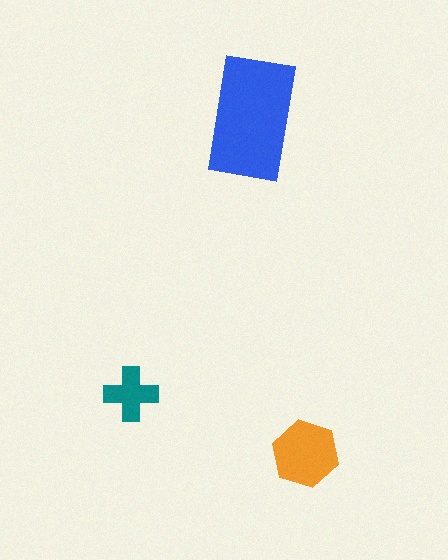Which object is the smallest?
The teal cross.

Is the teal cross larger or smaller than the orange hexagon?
Smaller.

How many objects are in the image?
There are 3 objects in the image.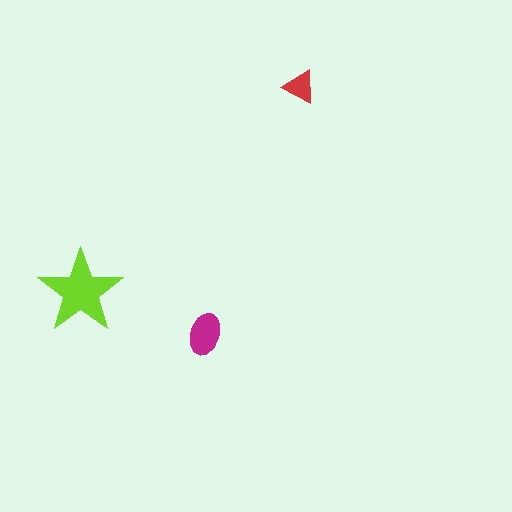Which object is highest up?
The red triangle is topmost.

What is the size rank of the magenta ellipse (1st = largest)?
2nd.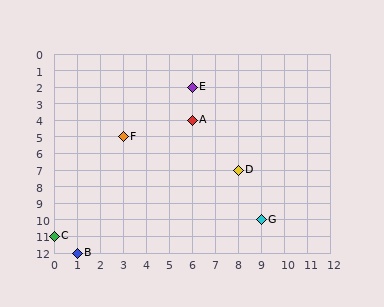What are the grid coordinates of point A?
Point A is at grid coordinates (6, 4).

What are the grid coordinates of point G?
Point G is at grid coordinates (9, 10).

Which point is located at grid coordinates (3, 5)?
Point F is at (3, 5).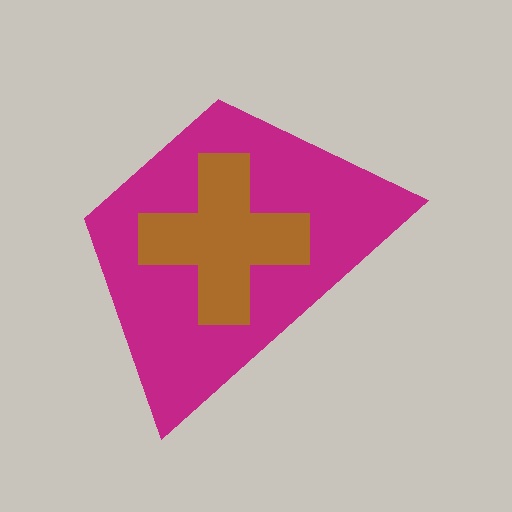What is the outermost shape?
The magenta trapezoid.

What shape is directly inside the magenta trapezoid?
The brown cross.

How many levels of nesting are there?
2.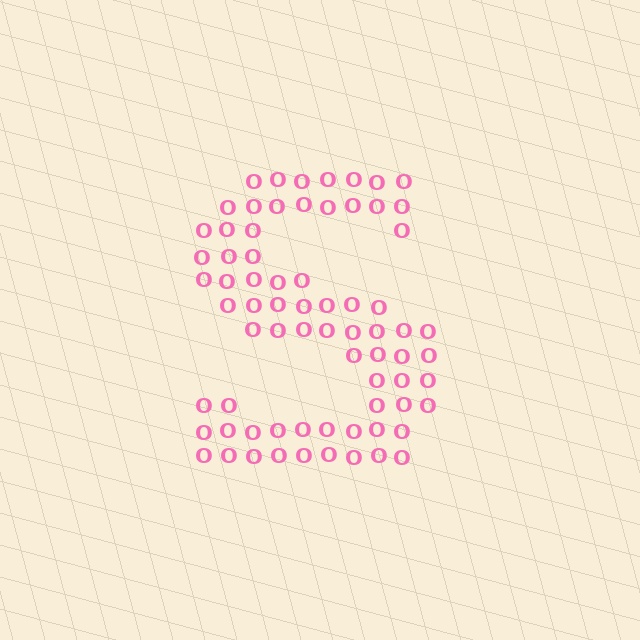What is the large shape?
The large shape is the letter S.